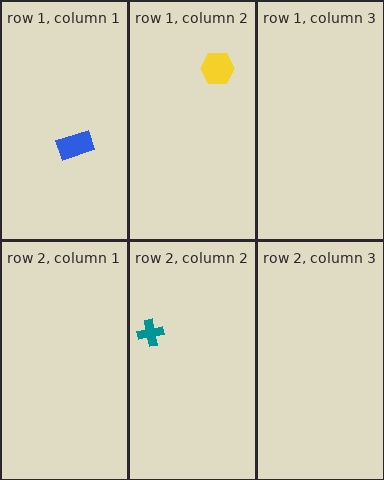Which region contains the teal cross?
The row 2, column 2 region.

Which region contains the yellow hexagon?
The row 1, column 2 region.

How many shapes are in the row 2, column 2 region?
1.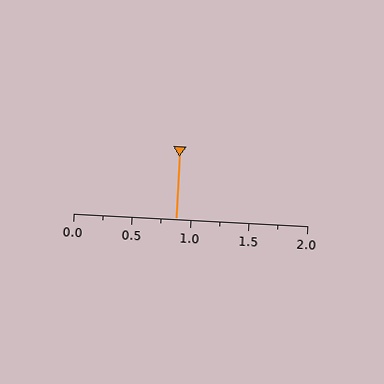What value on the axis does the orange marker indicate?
The marker indicates approximately 0.88.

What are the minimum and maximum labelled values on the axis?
The axis runs from 0.0 to 2.0.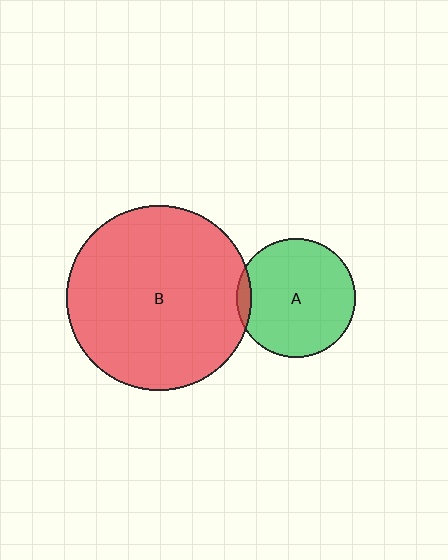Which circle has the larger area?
Circle B (red).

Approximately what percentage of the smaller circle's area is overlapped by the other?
Approximately 5%.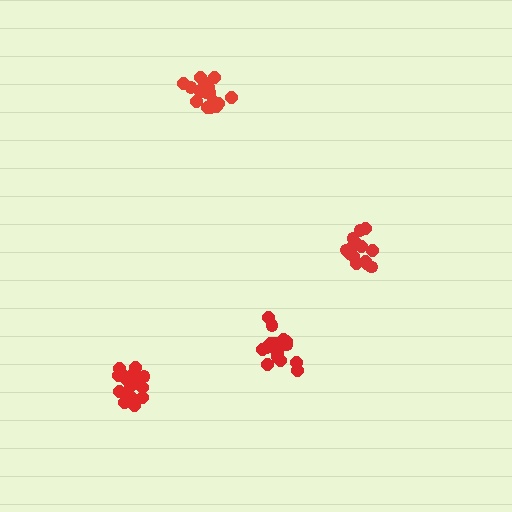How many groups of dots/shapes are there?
There are 4 groups.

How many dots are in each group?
Group 1: 18 dots, Group 2: 15 dots, Group 3: 18 dots, Group 4: 18 dots (69 total).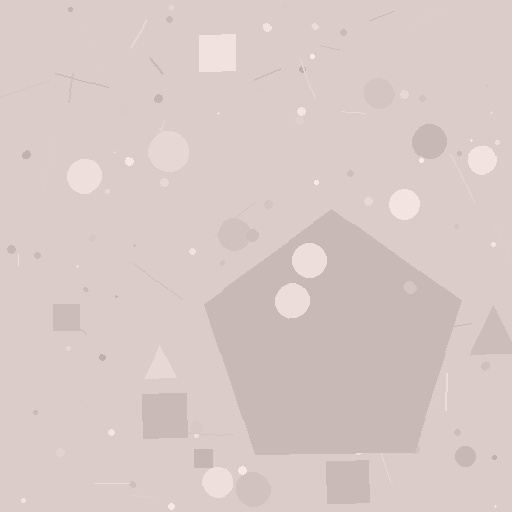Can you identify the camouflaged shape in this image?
The camouflaged shape is a pentagon.